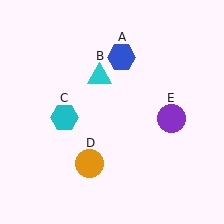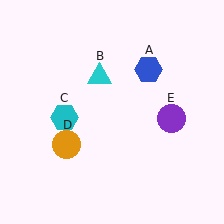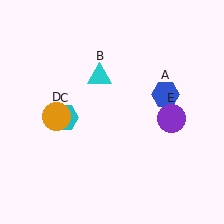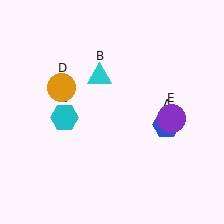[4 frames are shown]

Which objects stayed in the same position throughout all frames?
Cyan triangle (object B) and cyan hexagon (object C) and purple circle (object E) remained stationary.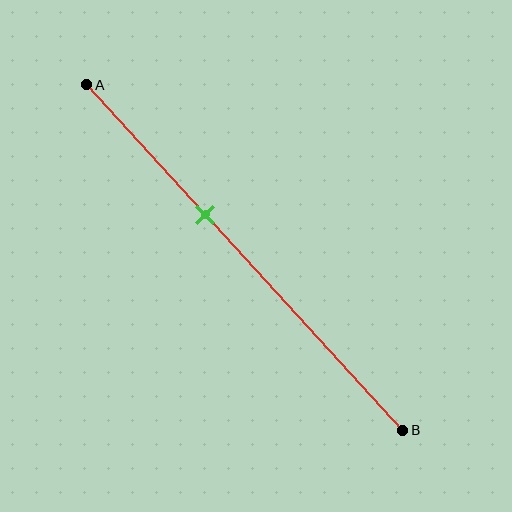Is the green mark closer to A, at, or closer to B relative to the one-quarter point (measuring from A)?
The green mark is closer to point B than the one-quarter point of segment AB.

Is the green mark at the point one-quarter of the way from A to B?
No, the mark is at about 40% from A, not at the 25% one-quarter point.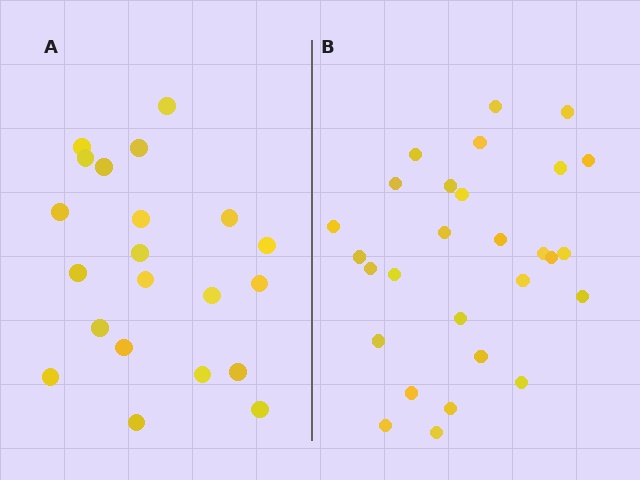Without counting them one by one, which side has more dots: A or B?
Region B (the right region) has more dots.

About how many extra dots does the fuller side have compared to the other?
Region B has roughly 8 or so more dots than region A.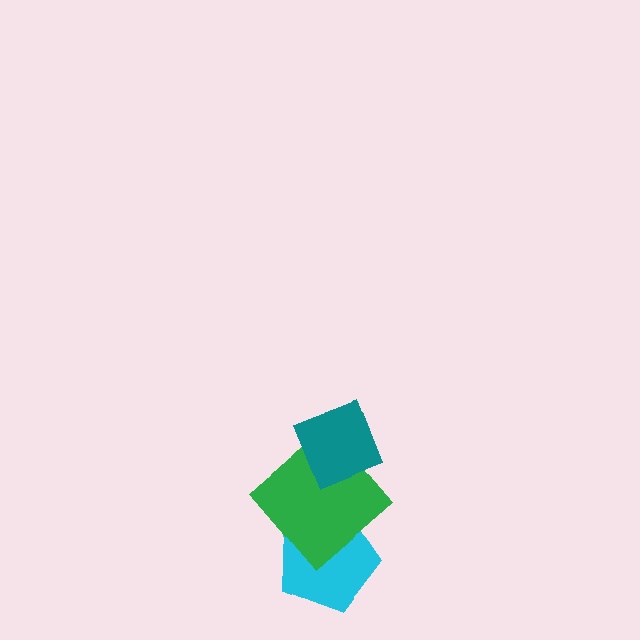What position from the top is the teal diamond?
The teal diamond is 1st from the top.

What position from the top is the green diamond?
The green diamond is 2nd from the top.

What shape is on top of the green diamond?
The teal diamond is on top of the green diamond.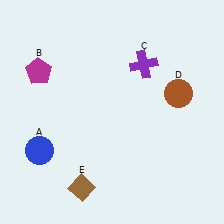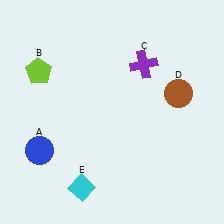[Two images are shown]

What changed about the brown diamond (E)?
In Image 1, E is brown. In Image 2, it changed to cyan.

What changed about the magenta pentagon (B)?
In Image 1, B is magenta. In Image 2, it changed to lime.